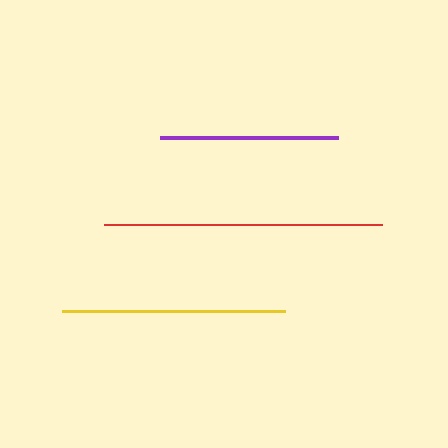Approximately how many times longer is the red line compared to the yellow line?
The red line is approximately 1.2 times the length of the yellow line.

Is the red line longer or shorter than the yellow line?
The red line is longer than the yellow line.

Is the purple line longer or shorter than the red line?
The red line is longer than the purple line.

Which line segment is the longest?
The red line is the longest at approximately 278 pixels.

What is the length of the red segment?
The red segment is approximately 278 pixels long.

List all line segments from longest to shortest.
From longest to shortest: red, yellow, purple.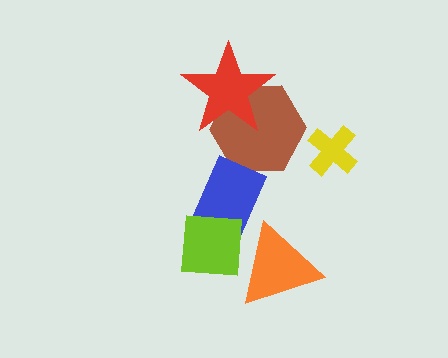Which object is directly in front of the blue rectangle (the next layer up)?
The lime square is directly in front of the blue rectangle.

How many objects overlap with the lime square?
2 objects overlap with the lime square.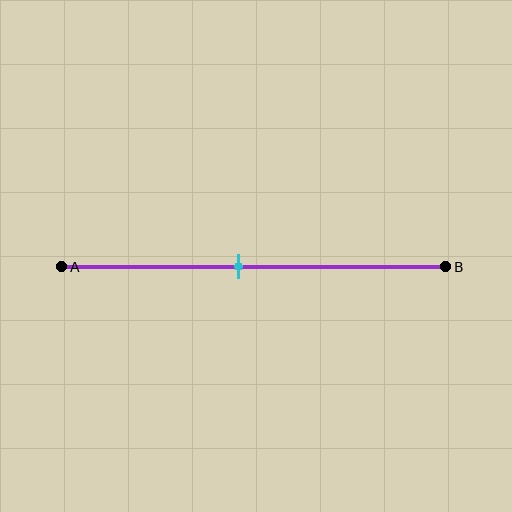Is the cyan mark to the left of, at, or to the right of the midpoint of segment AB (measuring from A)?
The cyan mark is to the left of the midpoint of segment AB.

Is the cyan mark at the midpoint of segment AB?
No, the mark is at about 45% from A, not at the 50% midpoint.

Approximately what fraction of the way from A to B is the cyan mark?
The cyan mark is approximately 45% of the way from A to B.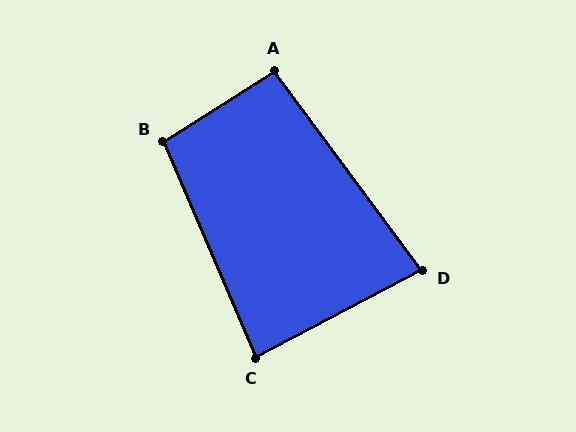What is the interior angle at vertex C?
Approximately 86 degrees (approximately right).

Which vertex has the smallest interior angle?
D, at approximately 81 degrees.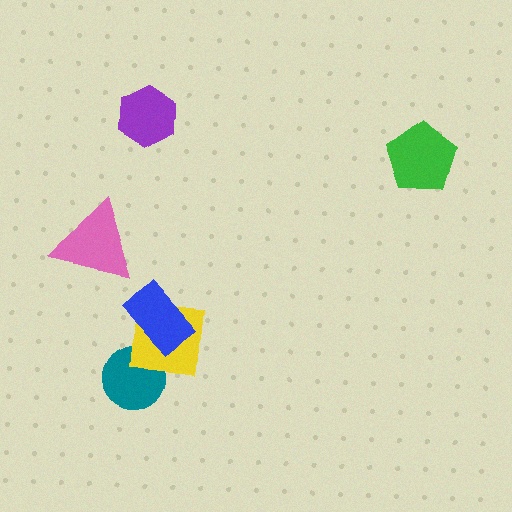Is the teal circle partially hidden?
Yes, it is partially covered by another shape.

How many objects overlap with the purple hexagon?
0 objects overlap with the purple hexagon.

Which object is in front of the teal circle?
The yellow square is in front of the teal circle.